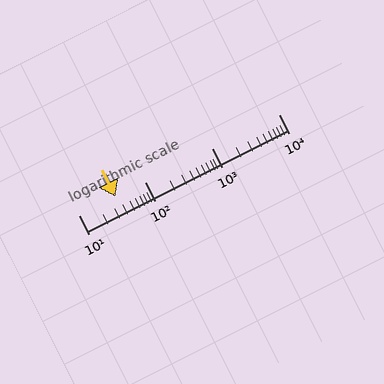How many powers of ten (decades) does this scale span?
The scale spans 3 decades, from 10 to 10000.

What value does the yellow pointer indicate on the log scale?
The pointer indicates approximately 36.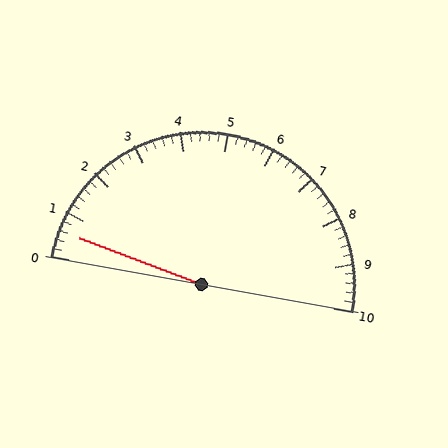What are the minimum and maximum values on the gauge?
The gauge ranges from 0 to 10.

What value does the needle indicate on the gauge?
The needle indicates approximately 0.6.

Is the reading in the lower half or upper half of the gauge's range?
The reading is in the lower half of the range (0 to 10).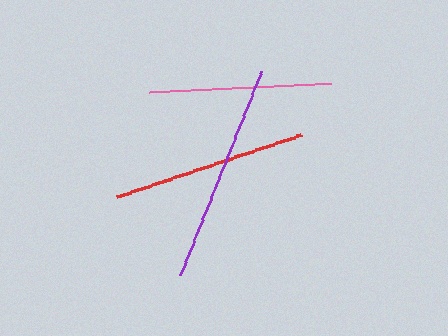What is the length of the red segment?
The red segment is approximately 194 pixels long.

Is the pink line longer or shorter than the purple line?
The purple line is longer than the pink line.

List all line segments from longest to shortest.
From longest to shortest: purple, red, pink.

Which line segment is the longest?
The purple line is the longest at approximately 220 pixels.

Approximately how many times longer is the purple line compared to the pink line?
The purple line is approximately 1.2 times the length of the pink line.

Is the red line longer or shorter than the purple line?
The purple line is longer than the red line.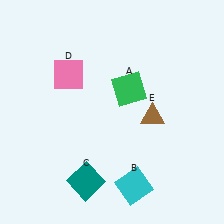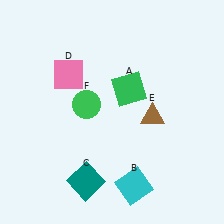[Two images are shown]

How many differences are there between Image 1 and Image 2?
There is 1 difference between the two images.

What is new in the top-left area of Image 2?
A green circle (F) was added in the top-left area of Image 2.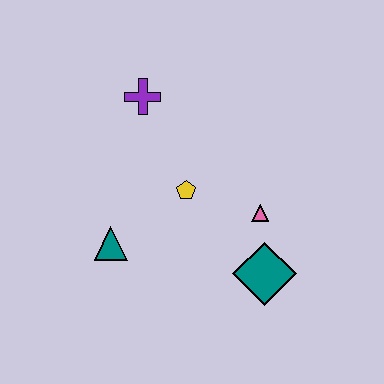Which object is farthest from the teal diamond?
The purple cross is farthest from the teal diamond.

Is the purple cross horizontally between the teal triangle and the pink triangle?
Yes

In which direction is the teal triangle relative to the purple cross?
The teal triangle is below the purple cross.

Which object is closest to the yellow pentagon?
The pink triangle is closest to the yellow pentagon.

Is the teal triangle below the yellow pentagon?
Yes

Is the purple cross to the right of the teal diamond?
No